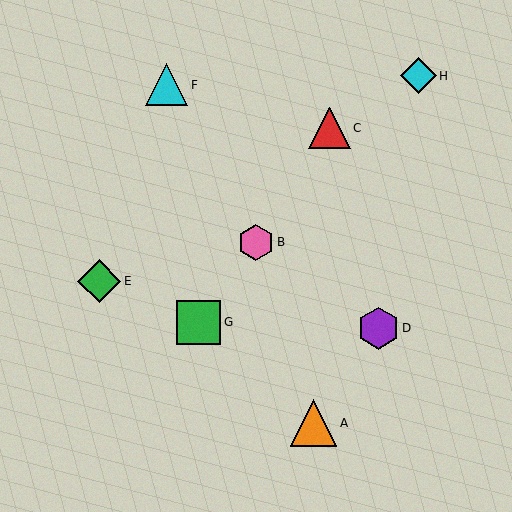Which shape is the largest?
The orange triangle (labeled A) is the largest.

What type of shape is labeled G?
Shape G is a green square.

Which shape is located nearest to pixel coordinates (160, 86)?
The cyan triangle (labeled F) at (167, 85) is nearest to that location.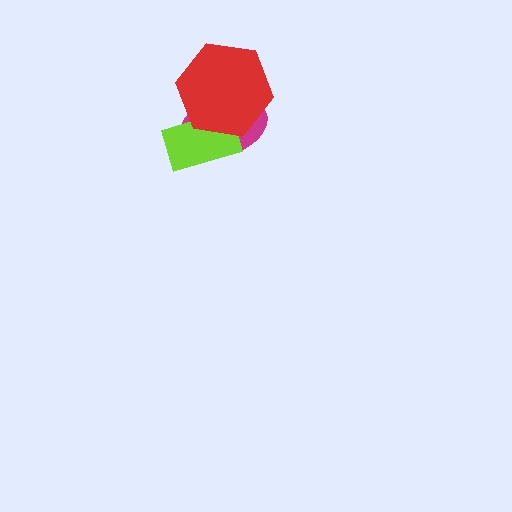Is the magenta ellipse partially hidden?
Yes, it is partially covered by another shape.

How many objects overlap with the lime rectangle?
2 objects overlap with the lime rectangle.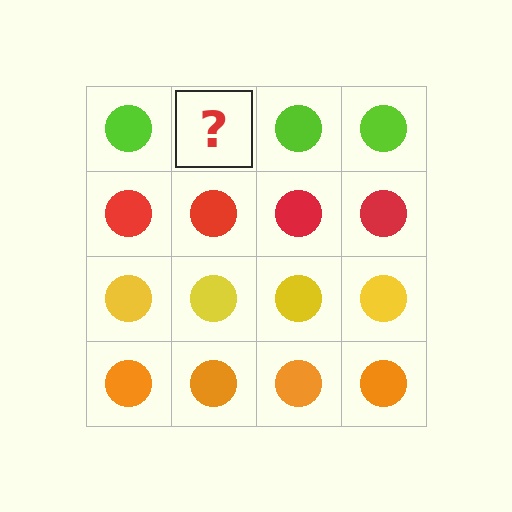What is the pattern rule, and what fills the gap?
The rule is that each row has a consistent color. The gap should be filled with a lime circle.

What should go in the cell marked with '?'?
The missing cell should contain a lime circle.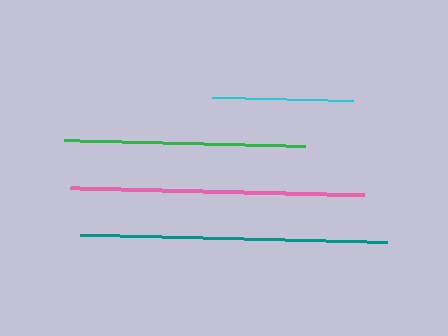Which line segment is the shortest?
The cyan line is the shortest at approximately 141 pixels.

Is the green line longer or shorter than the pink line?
The pink line is longer than the green line.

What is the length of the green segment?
The green segment is approximately 242 pixels long.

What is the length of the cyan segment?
The cyan segment is approximately 141 pixels long.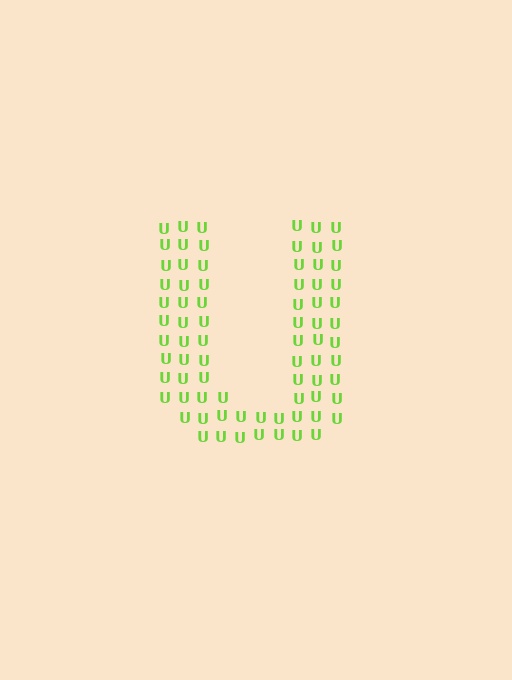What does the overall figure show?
The overall figure shows the letter U.